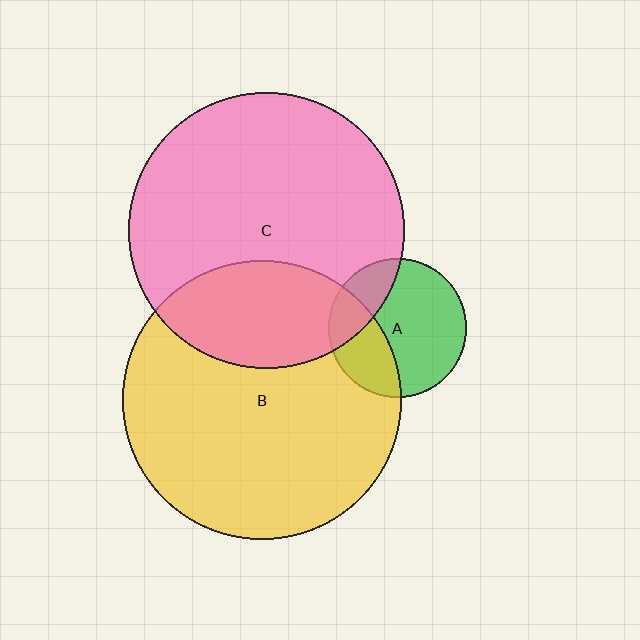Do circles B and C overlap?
Yes.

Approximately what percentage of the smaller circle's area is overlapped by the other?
Approximately 25%.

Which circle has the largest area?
Circle B (yellow).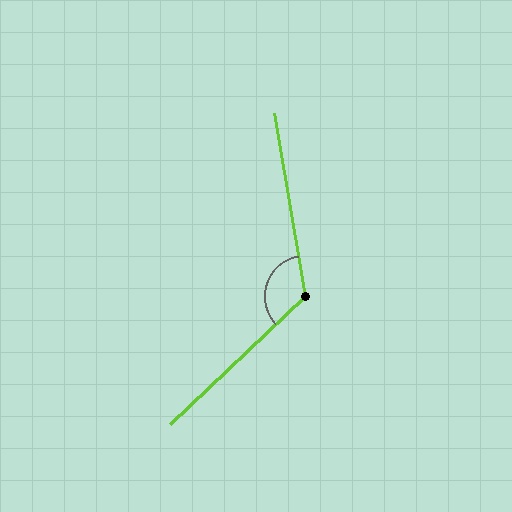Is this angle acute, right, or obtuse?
It is obtuse.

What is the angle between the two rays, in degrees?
Approximately 124 degrees.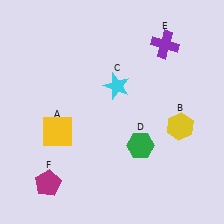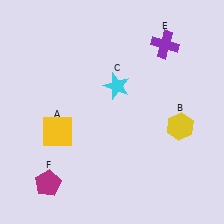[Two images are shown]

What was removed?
The green hexagon (D) was removed in Image 2.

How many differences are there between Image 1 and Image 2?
There is 1 difference between the two images.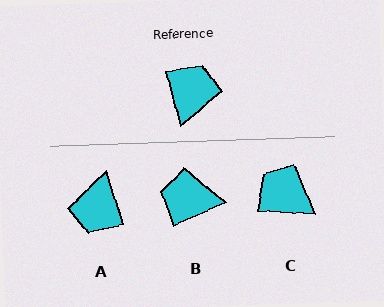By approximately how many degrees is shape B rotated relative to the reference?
Approximately 99 degrees counter-clockwise.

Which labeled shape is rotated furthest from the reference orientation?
A, about 177 degrees away.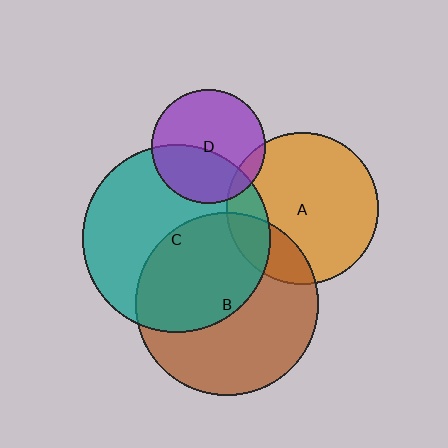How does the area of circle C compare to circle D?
Approximately 2.7 times.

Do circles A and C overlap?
Yes.